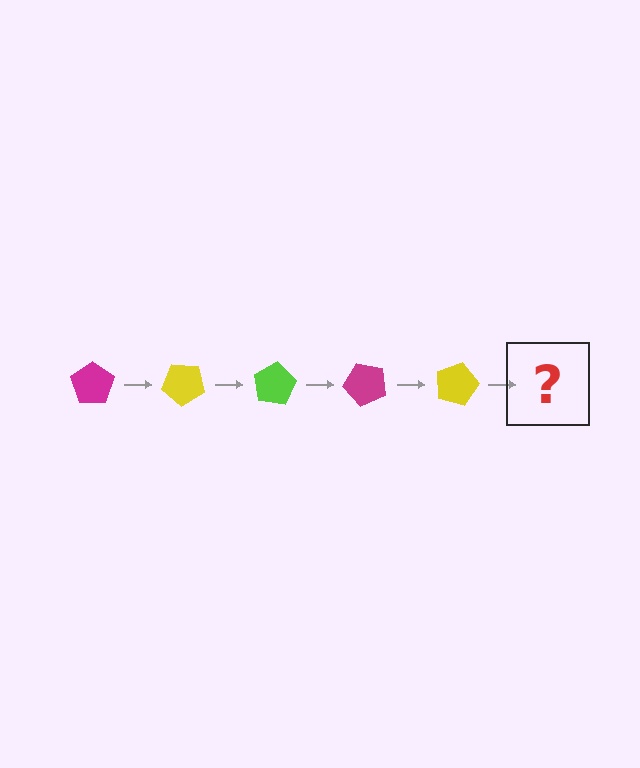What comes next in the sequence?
The next element should be a lime pentagon, rotated 200 degrees from the start.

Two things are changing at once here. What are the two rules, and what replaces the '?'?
The two rules are that it rotates 40 degrees each step and the color cycles through magenta, yellow, and lime. The '?' should be a lime pentagon, rotated 200 degrees from the start.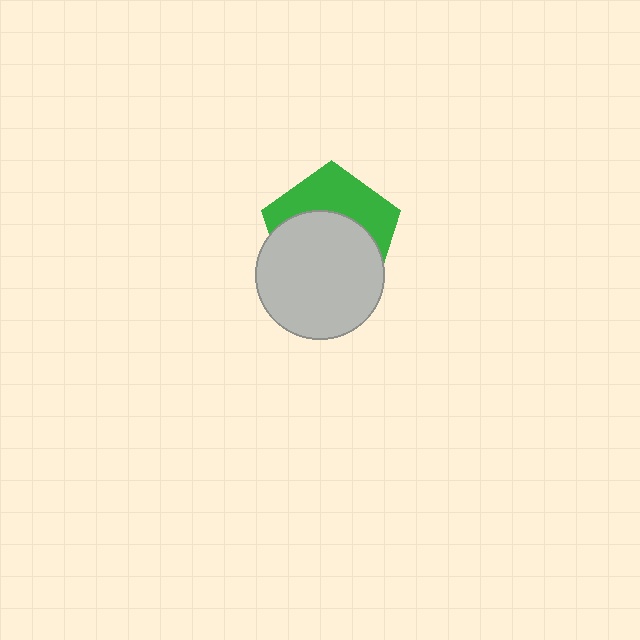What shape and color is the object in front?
The object in front is a light gray circle.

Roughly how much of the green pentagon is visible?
A small part of it is visible (roughly 41%).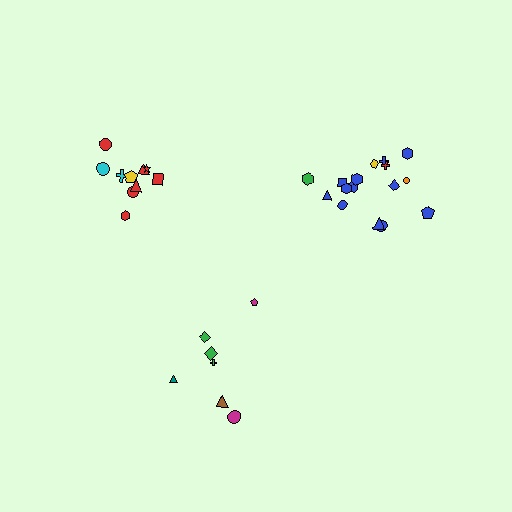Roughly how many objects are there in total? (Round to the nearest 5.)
Roughly 35 objects in total.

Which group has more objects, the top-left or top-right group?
The top-right group.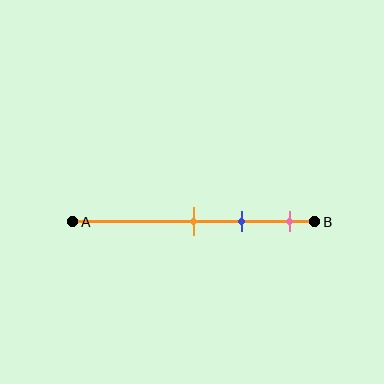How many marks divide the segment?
There are 3 marks dividing the segment.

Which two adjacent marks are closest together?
The orange and blue marks are the closest adjacent pair.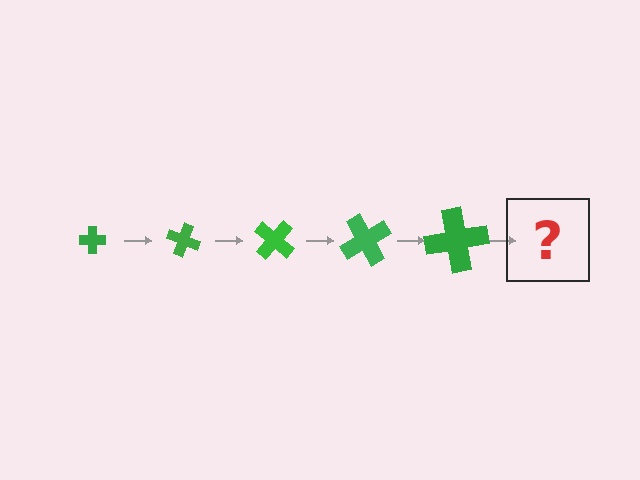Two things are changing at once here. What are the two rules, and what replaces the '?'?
The two rules are that the cross grows larger each step and it rotates 20 degrees each step. The '?' should be a cross, larger than the previous one and rotated 100 degrees from the start.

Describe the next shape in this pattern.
It should be a cross, larger than the previous one and rotated 100 degrees from the start.